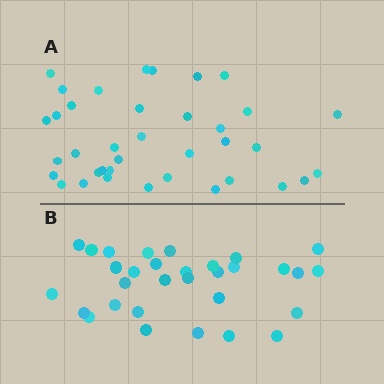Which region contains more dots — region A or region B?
Region A (the top region) has more dots.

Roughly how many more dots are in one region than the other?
Region A has about 6 more dots than region B.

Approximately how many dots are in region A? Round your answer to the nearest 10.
About 40 dots. (The exact count is 37, which rounds to 40.)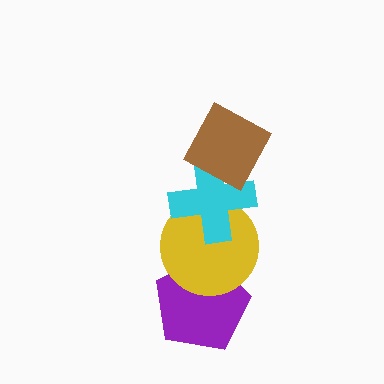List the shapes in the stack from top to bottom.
From top to bottom: the brown diamond, the cyan cross, the yellow circle, the purple pentagon.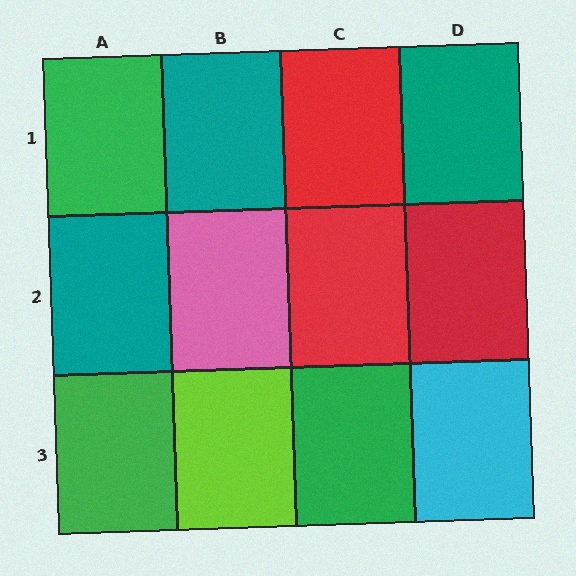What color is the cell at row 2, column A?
Teal.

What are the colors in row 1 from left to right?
Green, teal, red, teal.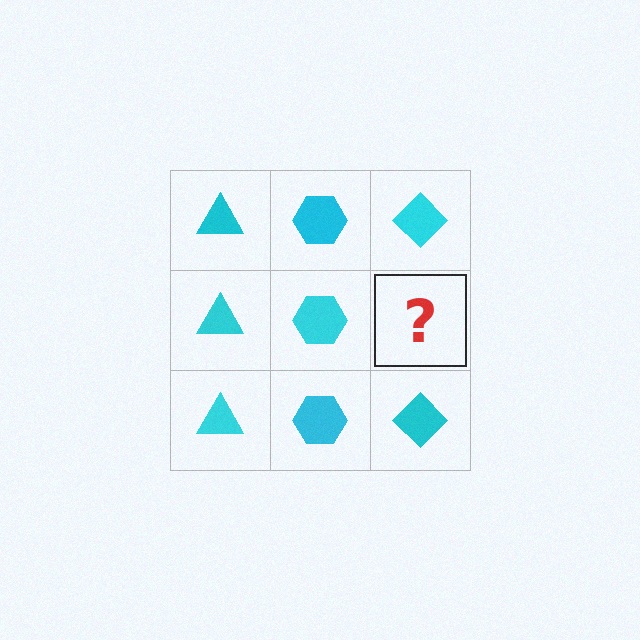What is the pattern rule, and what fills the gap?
The rule is that each column has a consistent shape. The gap should be filled with a cyan diamond.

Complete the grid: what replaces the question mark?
The question mark should be replaced with a cyan diamond.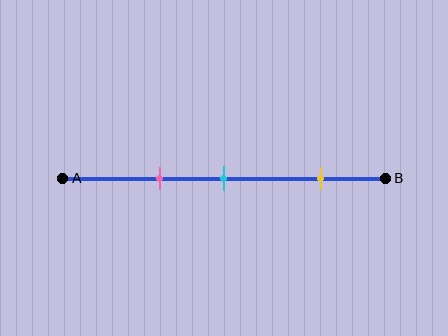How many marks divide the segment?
There are 3 marks dividing the segment.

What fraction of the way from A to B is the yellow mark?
The yellow mark is approximately 80% (0.8) of the way from A to B.